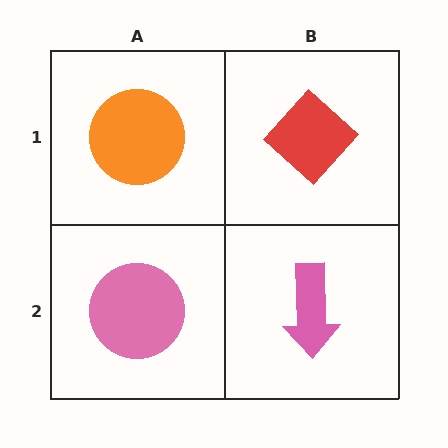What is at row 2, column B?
A pink arrow.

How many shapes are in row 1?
2 shapes.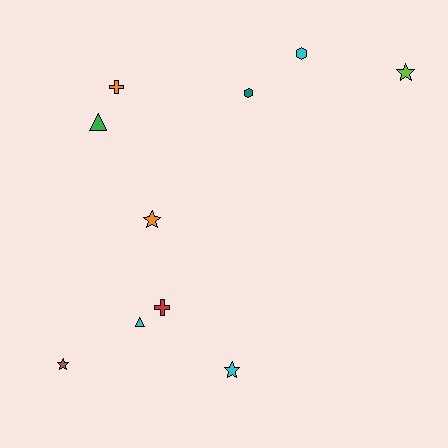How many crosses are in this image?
There are 2 crosses.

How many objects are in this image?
There are 10 objects.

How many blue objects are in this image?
There are no blue objects.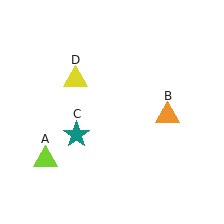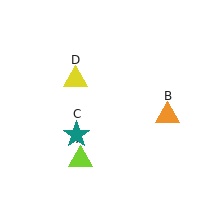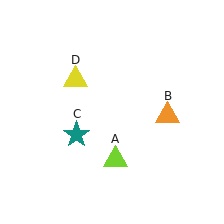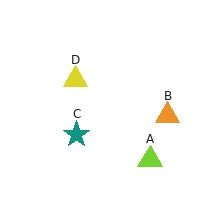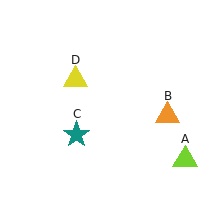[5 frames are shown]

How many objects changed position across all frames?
1 object changed position: lime triangle (object A).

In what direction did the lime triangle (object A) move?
The lime triangle (object A) moved right.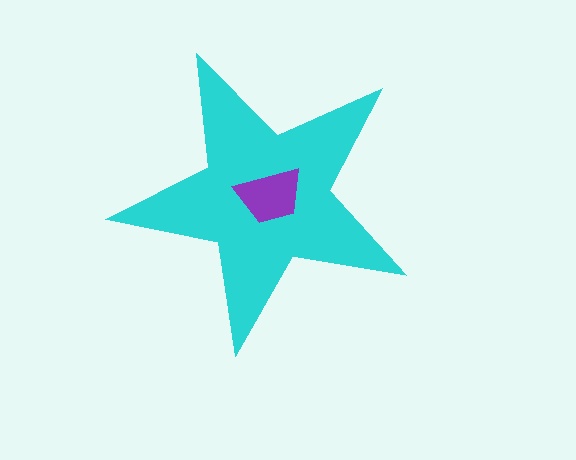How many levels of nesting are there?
2.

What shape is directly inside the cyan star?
The purple trapezoid.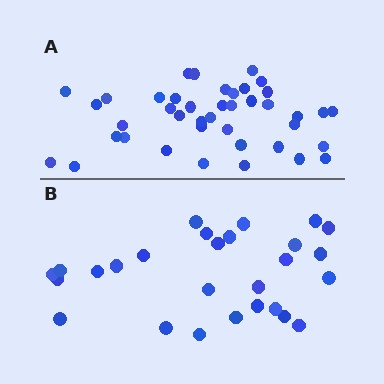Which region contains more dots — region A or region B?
Region A (the top region) has more dots.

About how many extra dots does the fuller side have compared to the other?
Region A has approximately 15 more dots than region B.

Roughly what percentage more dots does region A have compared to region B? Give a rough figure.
About 50% more.